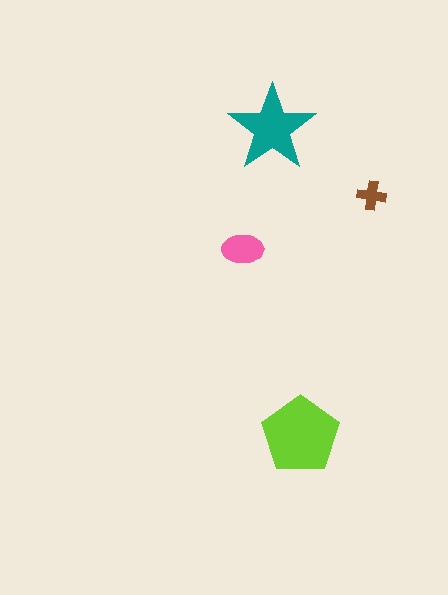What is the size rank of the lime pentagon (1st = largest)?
1st.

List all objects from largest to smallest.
The lime pentagon, the teal star, the pink ellipse, the brown cross.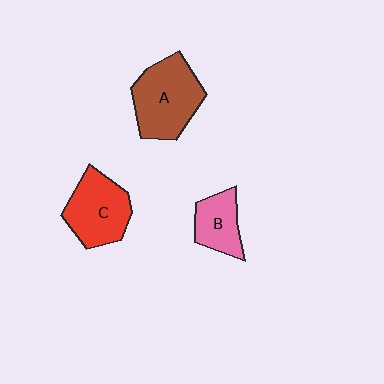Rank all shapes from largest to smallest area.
From largest to smallest: A (brown), C (red), B (pink).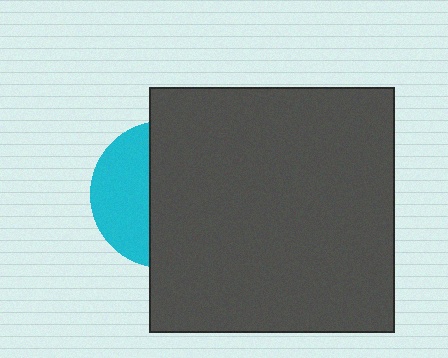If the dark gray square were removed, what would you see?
You would see the complete cyan circle.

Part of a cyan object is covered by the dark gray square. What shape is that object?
It is a circle.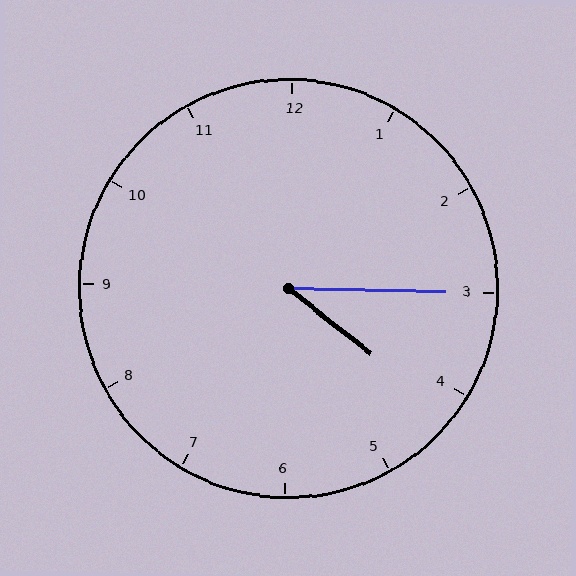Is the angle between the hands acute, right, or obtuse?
It is acute.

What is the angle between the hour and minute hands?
Approximately 38 degrees.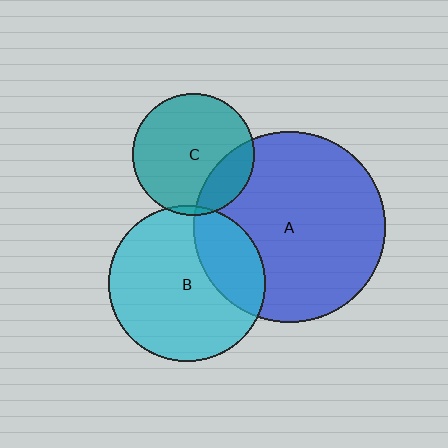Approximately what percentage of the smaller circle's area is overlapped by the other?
Approximately 20%.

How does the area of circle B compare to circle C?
Approximately 1.6 times.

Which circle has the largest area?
Circle A (blue).